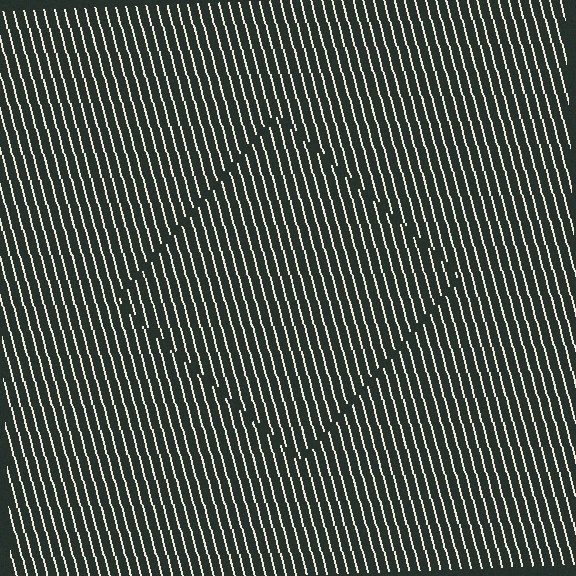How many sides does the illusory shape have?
4 sides — the line-ends trace a square.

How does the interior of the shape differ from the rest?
The interior of the shape contains the same grating, shifted by half a period — the contour is defined by the phase discontinuity where line-ends from the inner and outer gratings abut.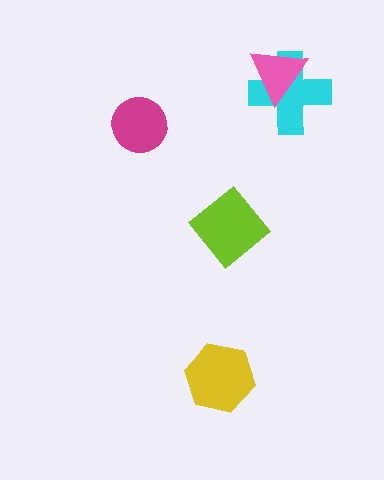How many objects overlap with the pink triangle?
1 object overlaps with the pink triangle.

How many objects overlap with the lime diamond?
0 objects overlap with the lime diamond.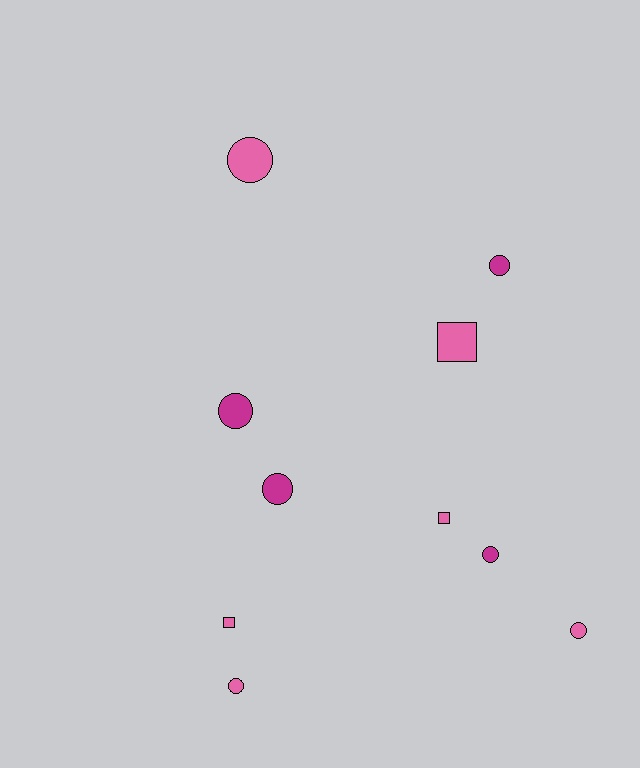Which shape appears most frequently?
Circle, with 7 objects.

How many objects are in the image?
There are 10 objects.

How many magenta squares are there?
There are no magenta squares.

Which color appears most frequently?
Pink, with 6 objects.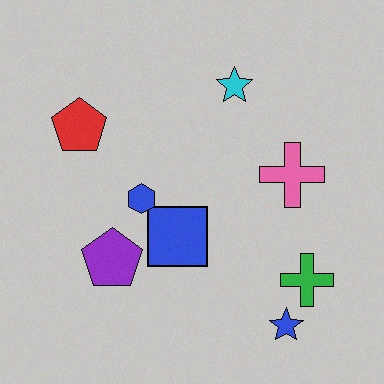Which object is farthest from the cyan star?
The blue star is farthest from the cyan star.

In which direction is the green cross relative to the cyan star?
The green cross is below the cyan star.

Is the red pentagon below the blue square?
No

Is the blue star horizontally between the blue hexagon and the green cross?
Yes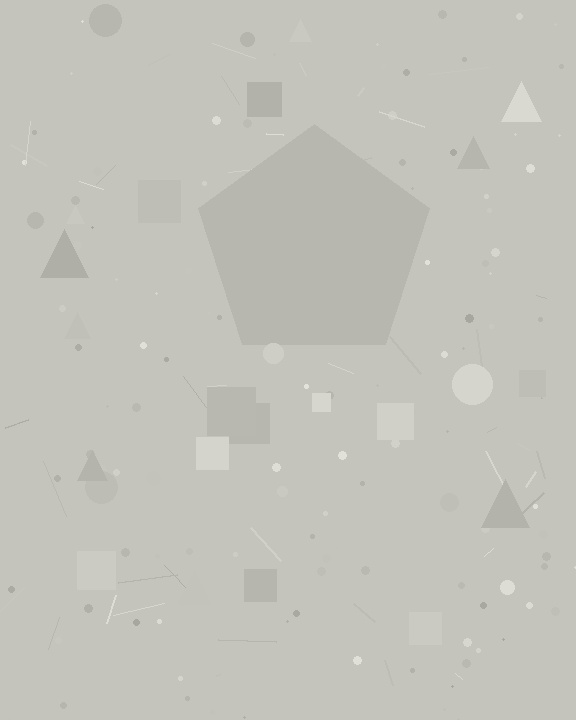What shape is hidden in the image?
A pentagon is hidden in the image.